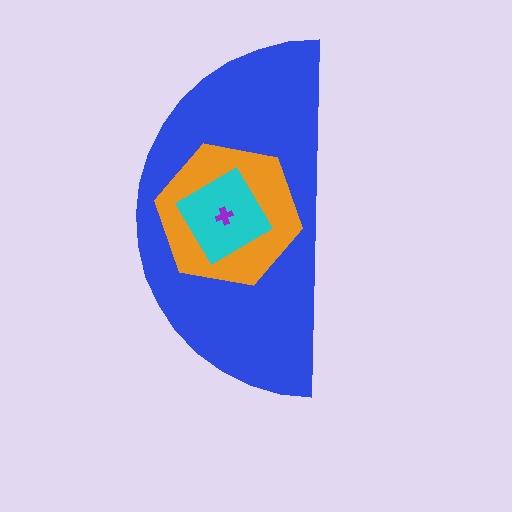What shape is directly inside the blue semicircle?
The orange hexagon.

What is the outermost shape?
The blue semicircle.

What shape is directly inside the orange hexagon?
The cyan diamond.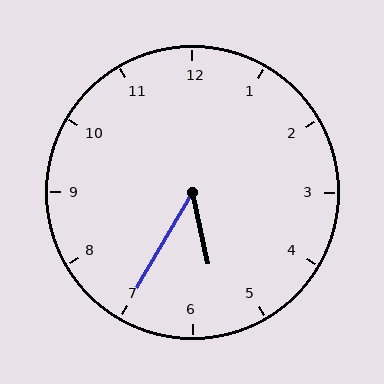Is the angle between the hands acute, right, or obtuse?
It is acute.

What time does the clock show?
5:35.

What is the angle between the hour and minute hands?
Approximately 42 degrees.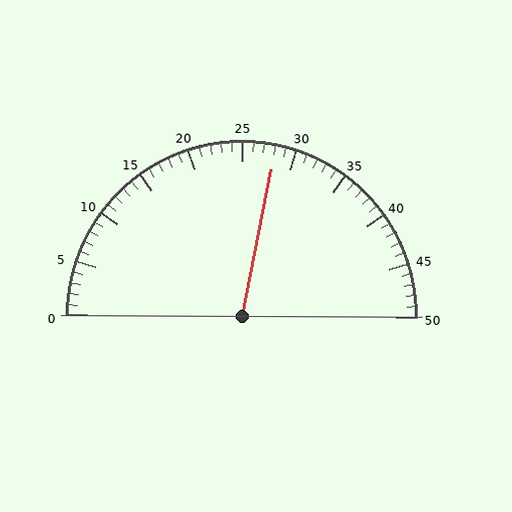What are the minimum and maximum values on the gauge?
The gauge ranges from 0 to 50.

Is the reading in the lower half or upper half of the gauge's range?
The reading is in the upper half of the range (0 to 50).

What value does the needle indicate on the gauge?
The needle indicates approximately 28.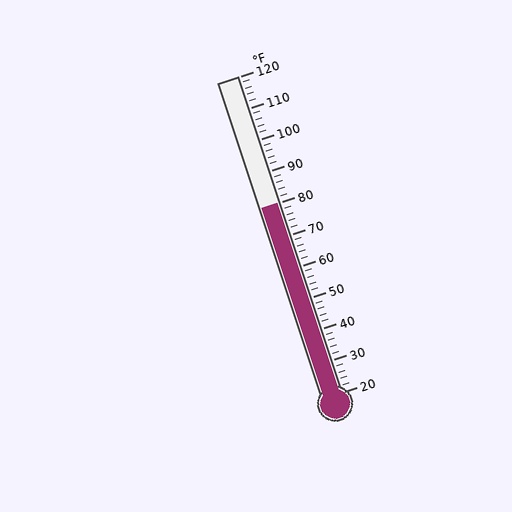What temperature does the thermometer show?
The thermometer shows approximately 80°F.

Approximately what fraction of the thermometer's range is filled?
The thermometer is filled to approximately 60% of its range.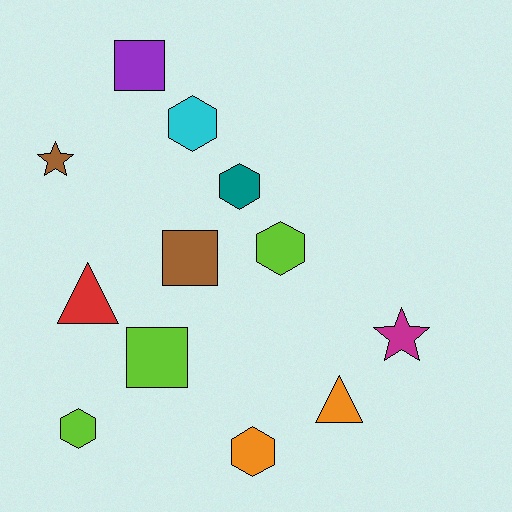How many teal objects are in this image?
There is 1 teal object.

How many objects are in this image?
There are 12 objects.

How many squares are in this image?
There are 3 squares.